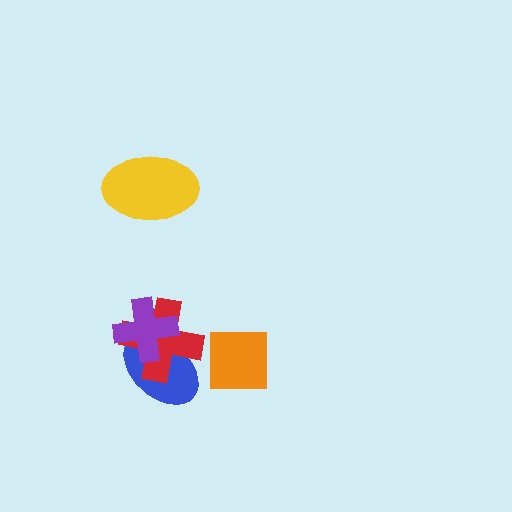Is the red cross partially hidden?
Yes, it is partially covered by another shape.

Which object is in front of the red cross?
The purple cross is in front of the red cross.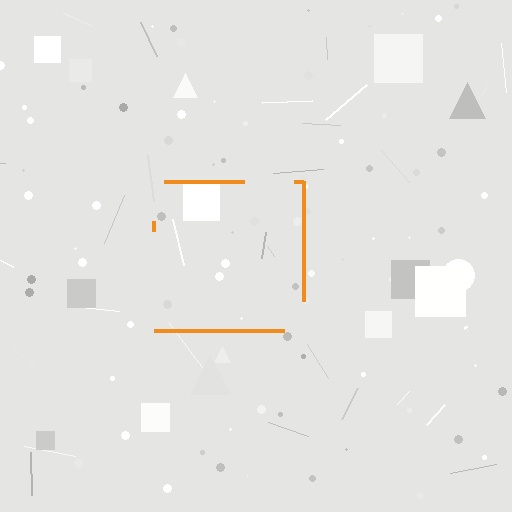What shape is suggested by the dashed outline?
The dashed outline suggests a square.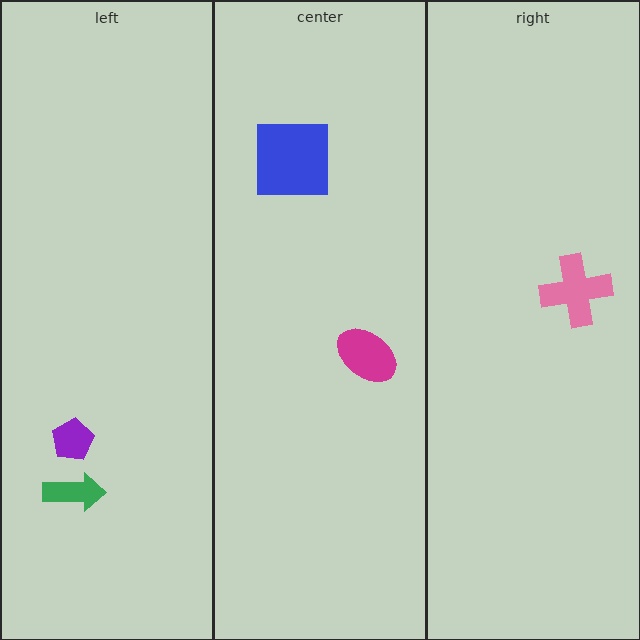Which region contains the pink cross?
The right region.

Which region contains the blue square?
The center region.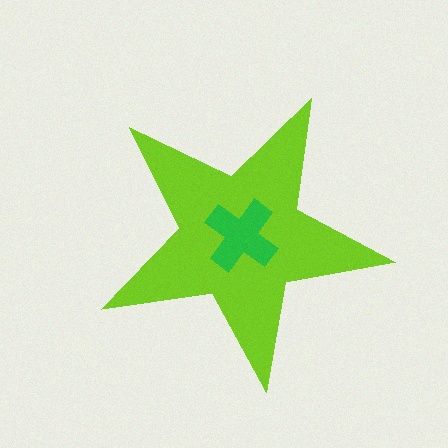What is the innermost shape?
The green cross.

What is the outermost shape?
The lime star.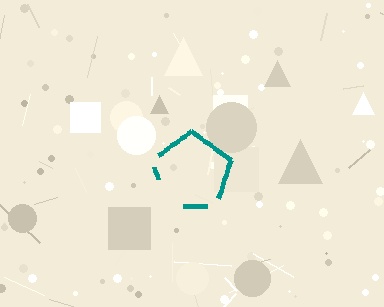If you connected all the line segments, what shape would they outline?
They would outline a pentagon.